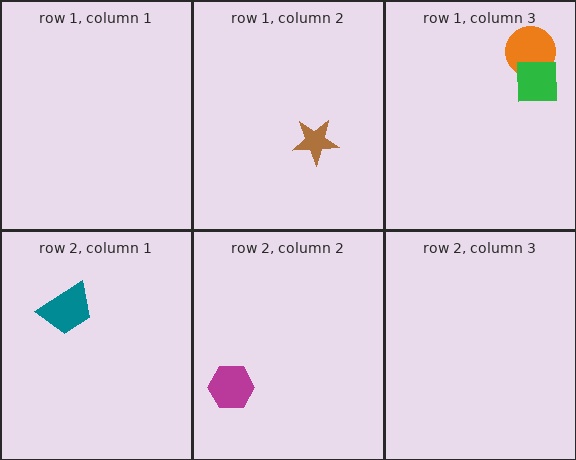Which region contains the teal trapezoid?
The row 2, column 1 region.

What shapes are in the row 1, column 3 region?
The orange circle, the green square.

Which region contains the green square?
The row 1, column 3 region.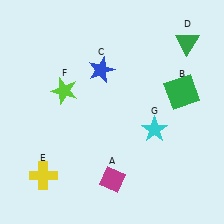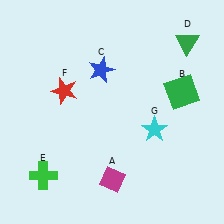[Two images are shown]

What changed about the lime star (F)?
In Image 1, F is lime. In Image 2, it changed to red.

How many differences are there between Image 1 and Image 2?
There are 2 differences between the two images.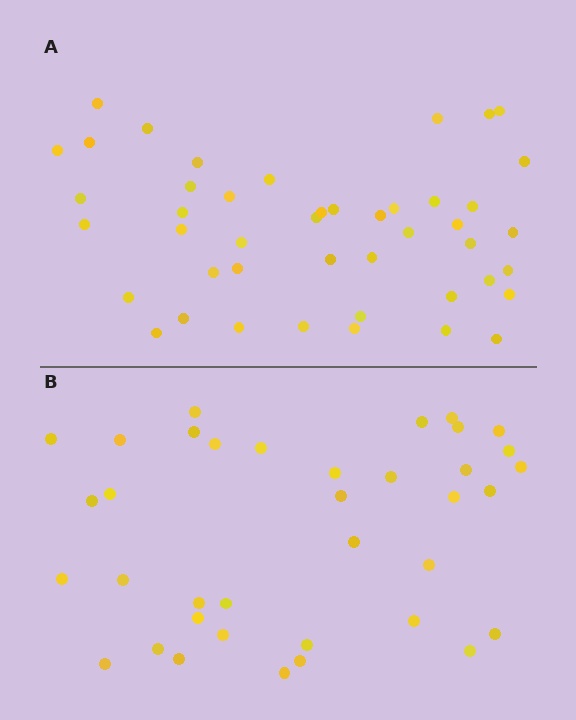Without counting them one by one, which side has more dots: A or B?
Region A (the top region) has more dots.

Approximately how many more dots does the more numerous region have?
Region A has roughly 8 or so more dots than region B.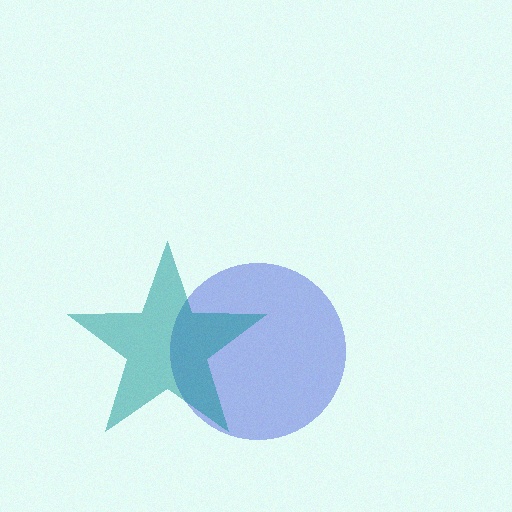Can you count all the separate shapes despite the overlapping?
Yes, there are 2 separate shapes.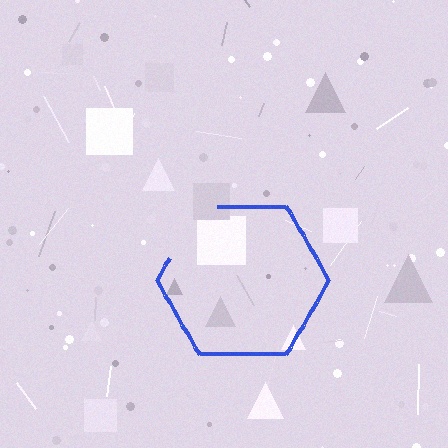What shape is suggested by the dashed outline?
The dashed outline suggests a hexagon.